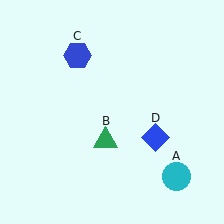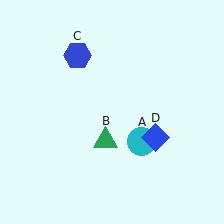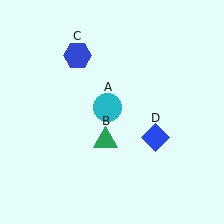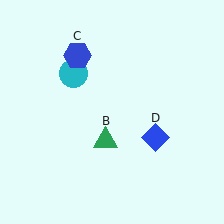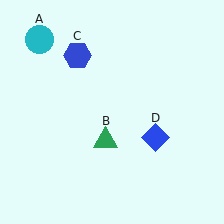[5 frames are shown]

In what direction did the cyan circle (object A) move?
The cyan circle (object A) moved up and to the left.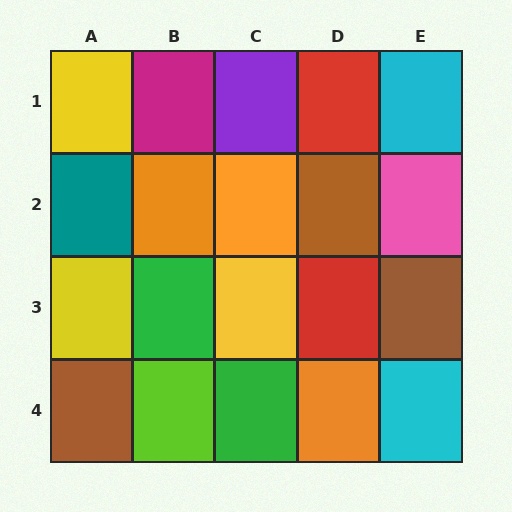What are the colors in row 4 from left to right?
Brown, lime, green, orange, cyan.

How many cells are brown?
3 cells are brown.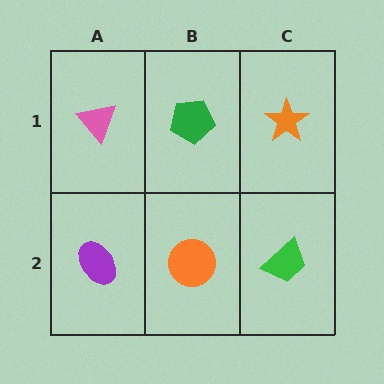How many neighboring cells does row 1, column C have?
2.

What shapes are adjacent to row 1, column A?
A purple ellipse (row 2, column A), a green pentagon (row 1, column B).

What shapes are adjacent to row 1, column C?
A green trapezoid (row 2, column C), a green pentagon (row 1, column B).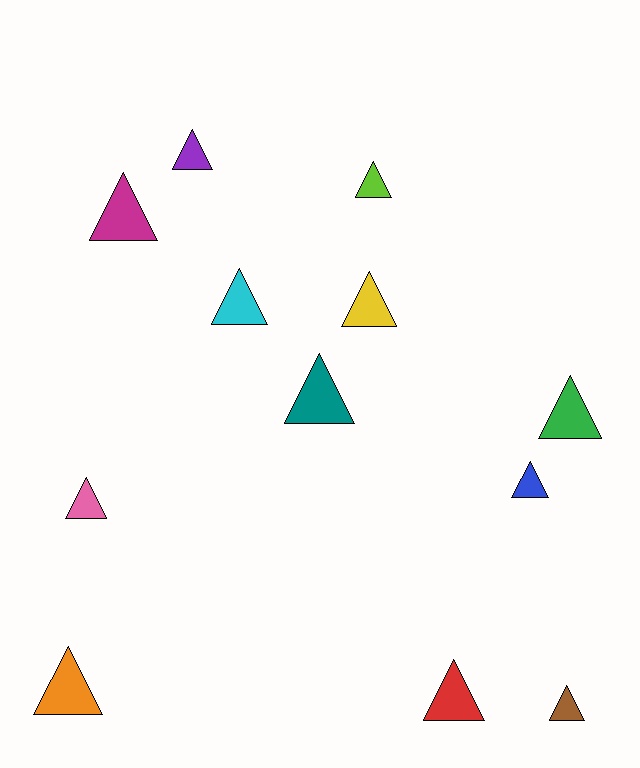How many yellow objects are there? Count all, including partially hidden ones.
There is 1 yellow object.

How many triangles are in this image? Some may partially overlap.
There are 12 triangles.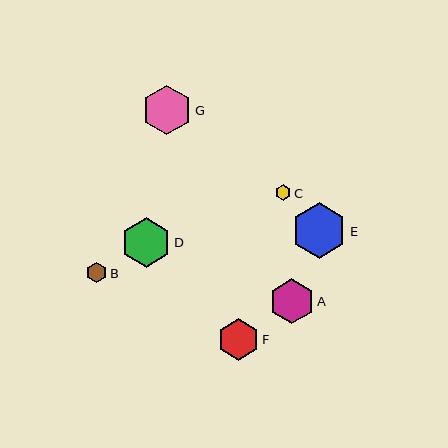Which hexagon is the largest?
Hexagon E is the largest with a size of approximately 55 pixels.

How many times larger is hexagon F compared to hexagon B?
Hexagon F is approximately 2.0 times the size of hexagon B.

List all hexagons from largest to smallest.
From largest to smallest: E, G, D, A, F, B, C.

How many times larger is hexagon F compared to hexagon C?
Hexagon F is approximately 2.7 times the size of hexagon C.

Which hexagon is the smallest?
Hexagon C is the smallest with a size of approximately 16 pixels.